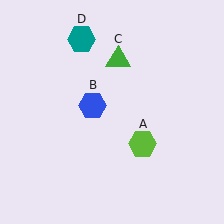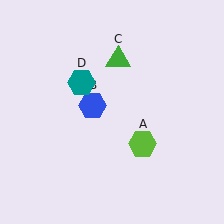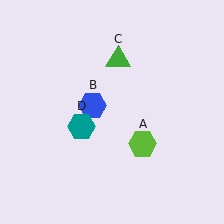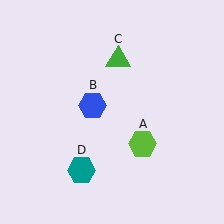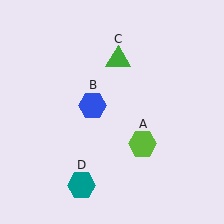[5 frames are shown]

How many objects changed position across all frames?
1 object changed position: teal hexagon (object D).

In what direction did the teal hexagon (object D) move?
The teal hexagon (object D) moved down.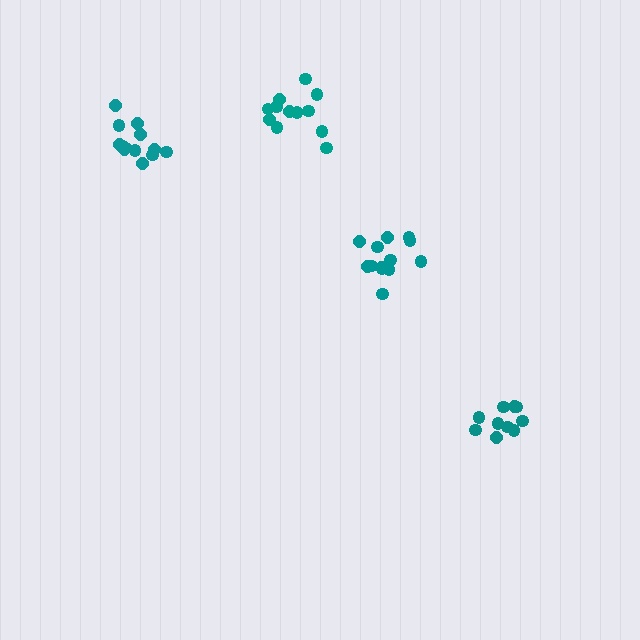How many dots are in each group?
Group 1: 10 dots, Group 2: 13 dots, Group 3: 12 dots, Group 4: 13 dots (48 total).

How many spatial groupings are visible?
There are 4 spatial groupings.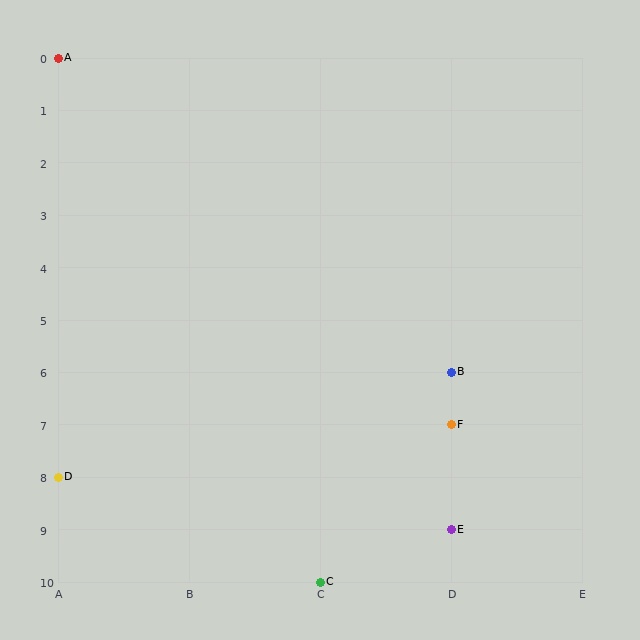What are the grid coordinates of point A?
Point A is at grid coordinates (A, 0).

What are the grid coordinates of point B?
Point B is at grid coordinates (D, 6).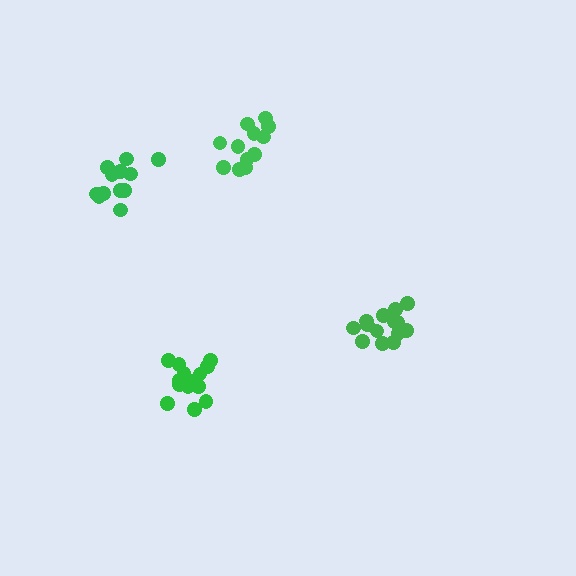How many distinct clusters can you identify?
There are 4 distinct clusters.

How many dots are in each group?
Group 1: 14 dots, Group 2: 15 dots, Group 3: 12 dots, Group 4: 12 dots (53 total).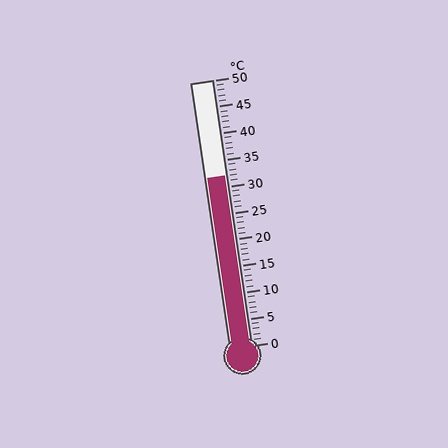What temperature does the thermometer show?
The thermometer shows approximately 32°C.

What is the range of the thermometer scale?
The thermometer scale ranges from 0°C to 50°C.